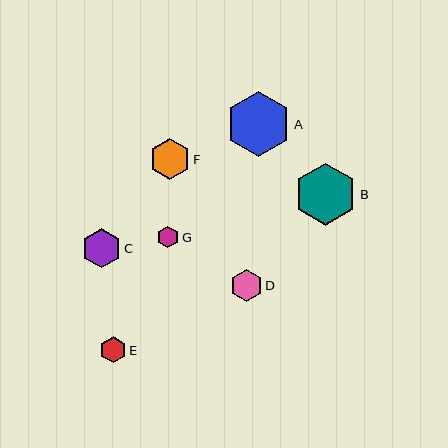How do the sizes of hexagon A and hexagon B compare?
Hexagon A and hexagon B are approximately the same size.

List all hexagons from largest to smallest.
From largest to smallest: A, B, F, C, D, E, G.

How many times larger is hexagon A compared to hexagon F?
Hexagon A is approximately 1.6 times the size of hexagon F.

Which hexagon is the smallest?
Hexagon G is the smallest with a size of approximately 21 pixels.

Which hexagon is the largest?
Hexagon A is the largest with a size of approximately 65 pixels.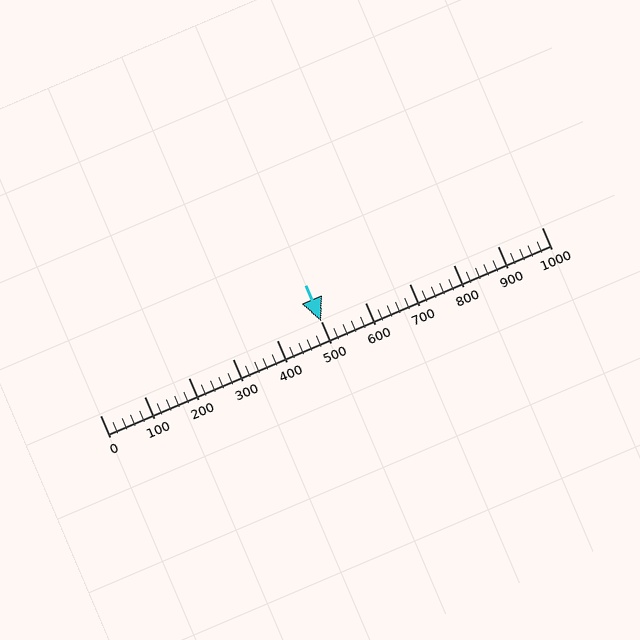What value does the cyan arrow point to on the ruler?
The cyan arrow points to approximately 500.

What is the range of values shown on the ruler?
The ruler shows values from 0 to 1000.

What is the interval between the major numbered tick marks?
The major tick marks are spaced 100 units apart.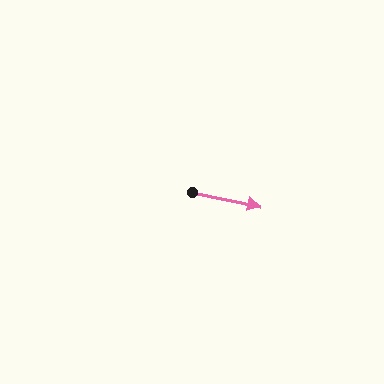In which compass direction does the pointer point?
East.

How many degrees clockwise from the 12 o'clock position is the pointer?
Approximately 102 degrees.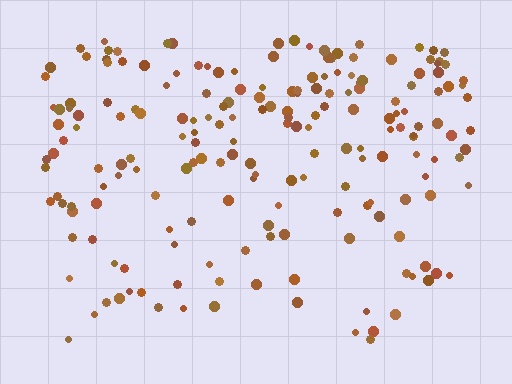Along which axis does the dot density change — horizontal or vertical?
Vertical.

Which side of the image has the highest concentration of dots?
The top.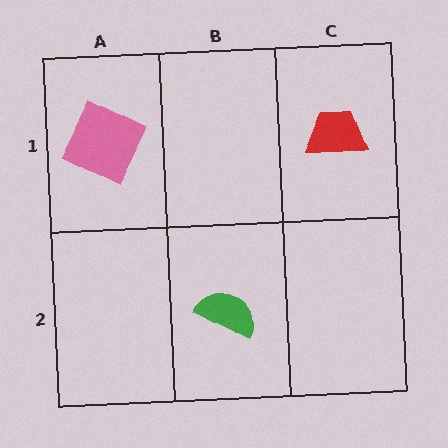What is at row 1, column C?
A red trapezoid.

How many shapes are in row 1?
2 shapes.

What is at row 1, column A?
A pink square.